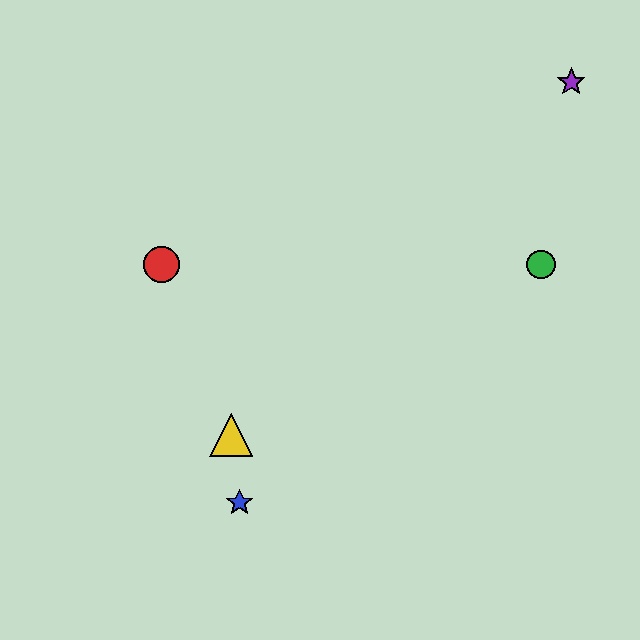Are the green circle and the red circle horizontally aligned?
Yes, both are at y≈265.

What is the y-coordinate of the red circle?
The red circle is at y≈265.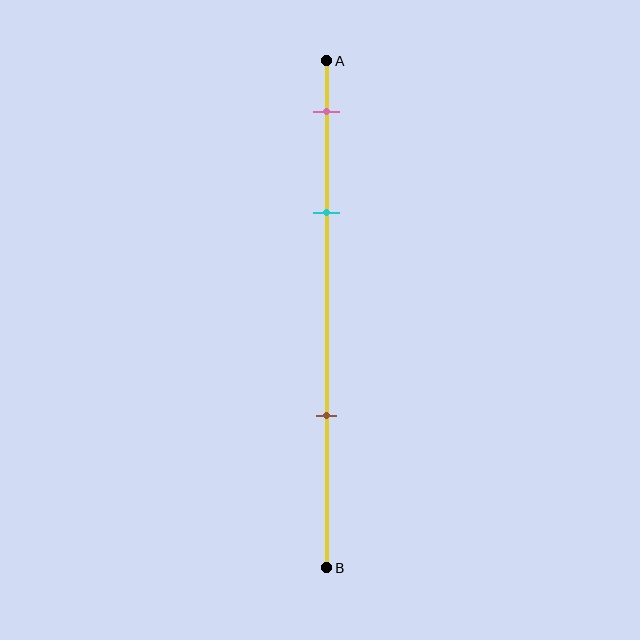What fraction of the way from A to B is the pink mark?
The pink mark is approximately 10% (0.1) of the way from A to B.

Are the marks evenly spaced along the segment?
No, the marks are not evenly spaced.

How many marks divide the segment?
There are 3 marks dividing the segment.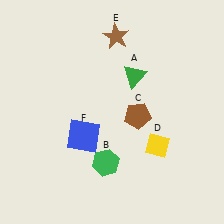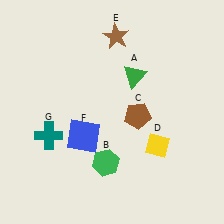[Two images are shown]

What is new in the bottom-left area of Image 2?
A teal cross (G) was added in the bottom-left area of Image 2.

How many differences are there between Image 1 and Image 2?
There is 1 difference between the two images.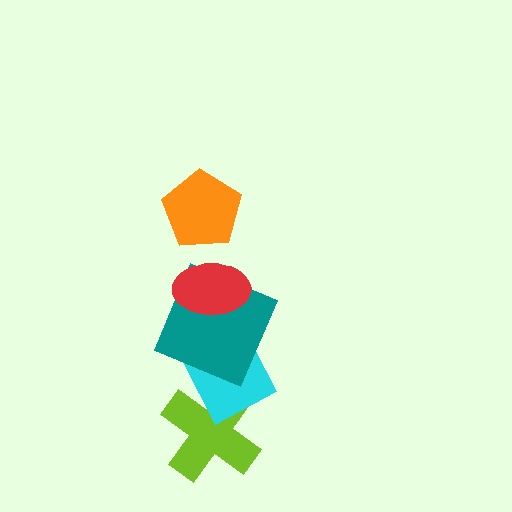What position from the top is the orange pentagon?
The orange pentagon is 1st from the top.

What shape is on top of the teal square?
The red ellipse is on top of the teal square.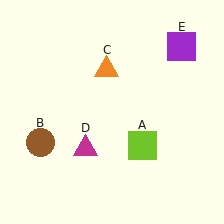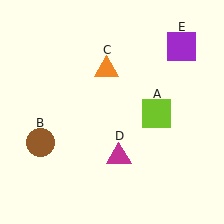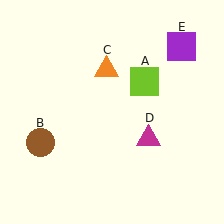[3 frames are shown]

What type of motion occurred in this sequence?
The lime square (object A), magenta triangle (object D) rotated counterclockwise around the center of the scene.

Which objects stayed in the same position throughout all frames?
Brown circle (object B) and orange triangle (object C) and purple square (object E) remained stationary.